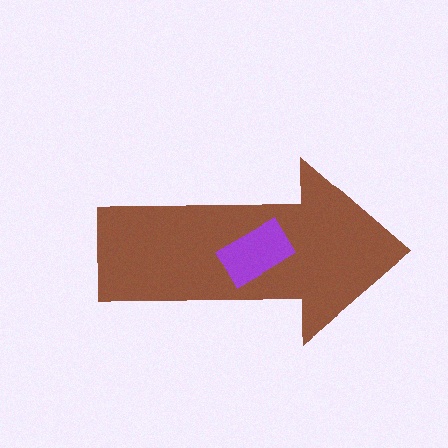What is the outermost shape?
The brown arrow.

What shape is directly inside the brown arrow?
The purple rectangle.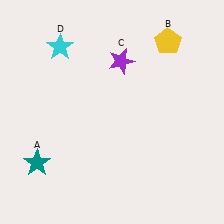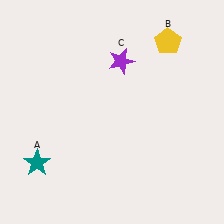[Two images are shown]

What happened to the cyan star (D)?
The cyan star (D) was removed in Image 2. It was in the top-left area of Image 1.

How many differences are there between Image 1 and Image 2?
There is 1 difference between the two images.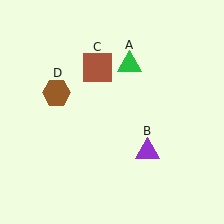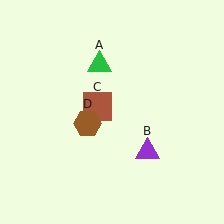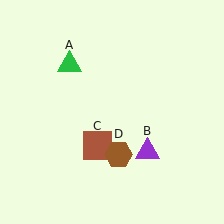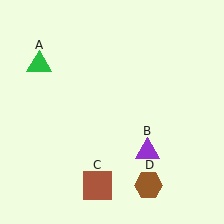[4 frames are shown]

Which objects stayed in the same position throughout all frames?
Purple triangle (object B) remained stationary.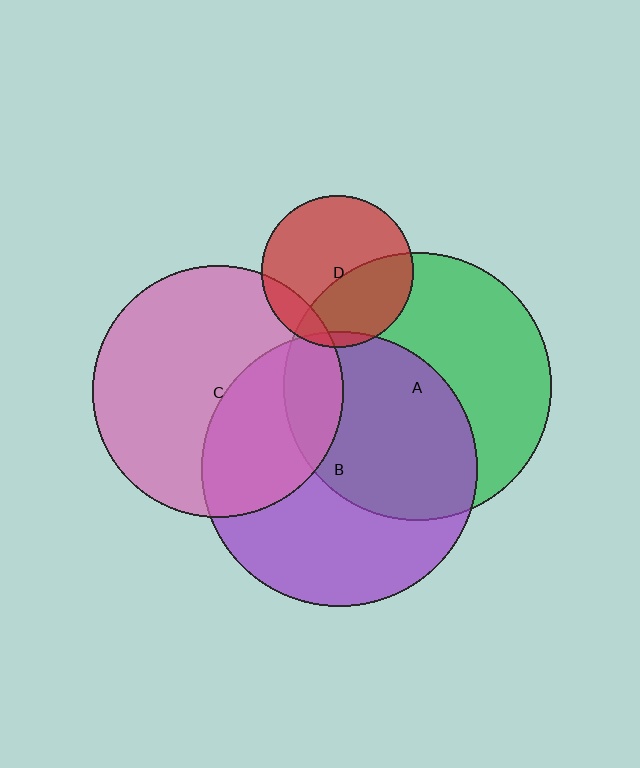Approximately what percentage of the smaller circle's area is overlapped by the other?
Approximately 35%.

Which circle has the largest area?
Circle B (purple).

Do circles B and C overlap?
Yes.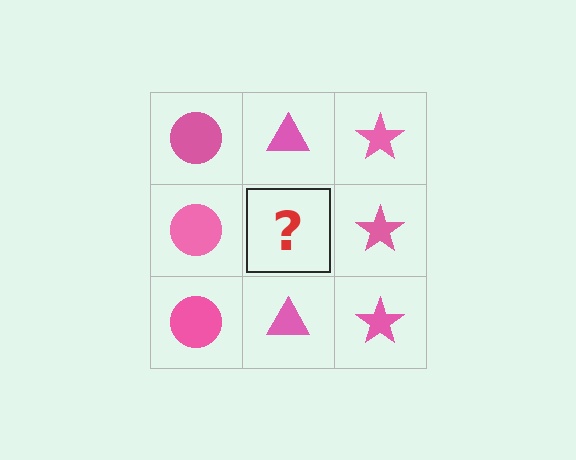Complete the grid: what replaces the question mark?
The question mark should be replaced with a pink triangle.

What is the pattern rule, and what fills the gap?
The rule is that each column has a consistent shape. The gap should be filled with a pink triangle.